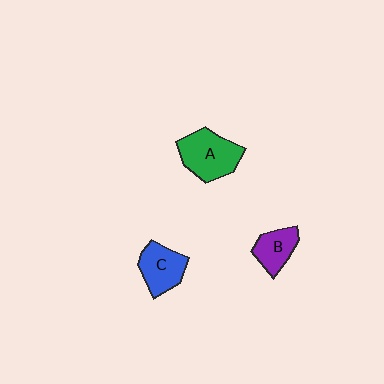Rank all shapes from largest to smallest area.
From largest to smallest: A (green), C (blue), B (purple).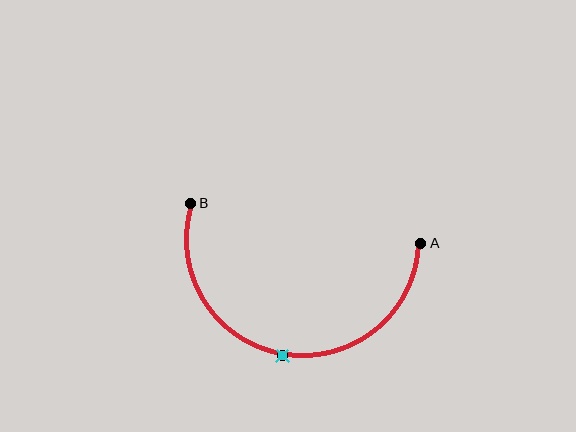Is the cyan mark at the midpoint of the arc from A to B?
Yes. The cyan mark lies on the arc at equal arc-length from both A and B — it is the arc midpoint.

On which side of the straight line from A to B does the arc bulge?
The arc bulges below the straight line connecting A and B.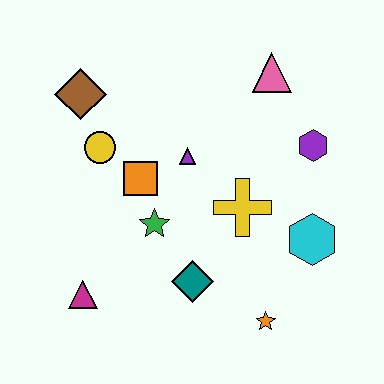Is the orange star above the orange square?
No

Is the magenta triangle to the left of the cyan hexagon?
Yes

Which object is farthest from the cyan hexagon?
The brown diamond is farthest from the cyan hexagon.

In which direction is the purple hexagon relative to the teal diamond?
The purple hexagon is above the teal diamond.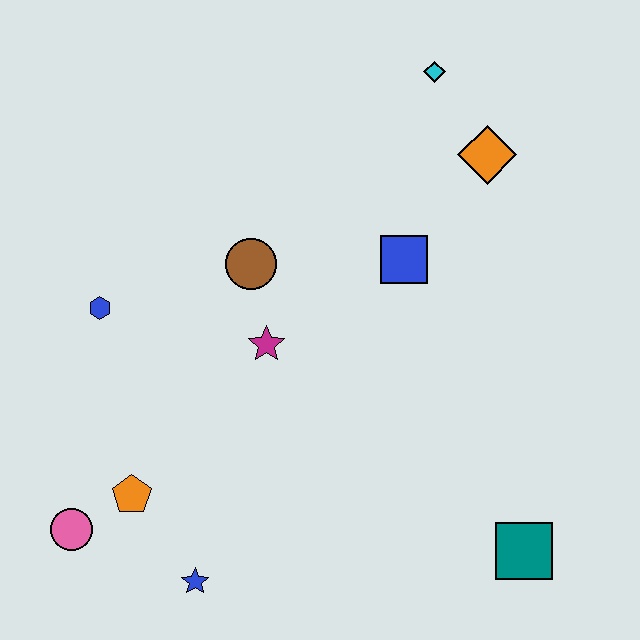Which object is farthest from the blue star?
The cyan diamond is farthest from the blue star.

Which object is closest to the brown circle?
The magenta star is closest to the brown circle.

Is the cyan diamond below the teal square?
No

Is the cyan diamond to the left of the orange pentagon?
No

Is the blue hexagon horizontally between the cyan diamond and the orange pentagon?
No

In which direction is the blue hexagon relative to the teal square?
The blue hexagon is to the left of the teal square.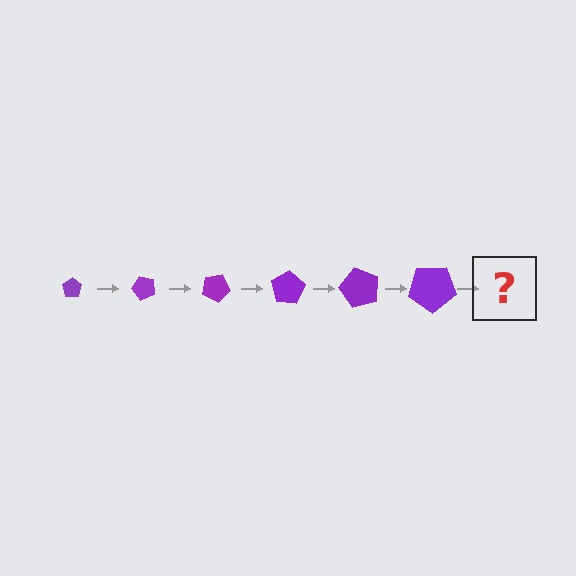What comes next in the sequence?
The next element should be a pentagon, larger than the previous one and rotated 300 degrees from the start.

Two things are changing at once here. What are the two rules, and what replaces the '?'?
The two rules are that the pentagon grows larger each step and it rotates 50 degrees each step. The '?' should be a pentagon, larger than the previous one and rotated 300 degrees from the start.